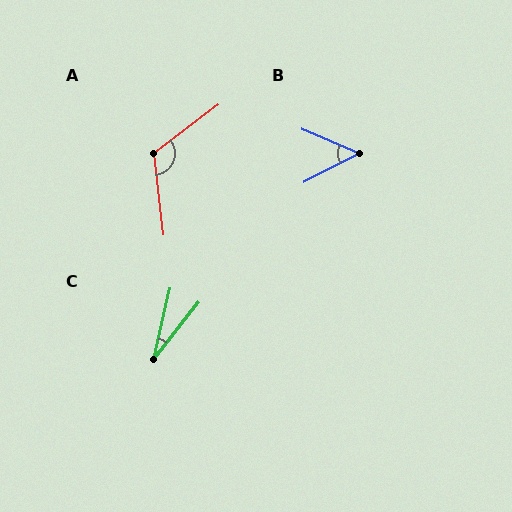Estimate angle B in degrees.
Approximately 50 degrees.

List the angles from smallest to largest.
C (25°), B (50°), A (120°).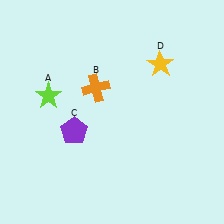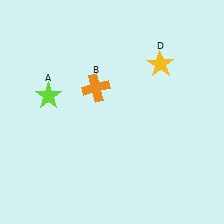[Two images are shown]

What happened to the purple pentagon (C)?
The purple pentagon (C) was removed in Image 2. It was in the bottom-left area of Image 1.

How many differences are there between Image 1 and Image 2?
There is 1 difference between the two images.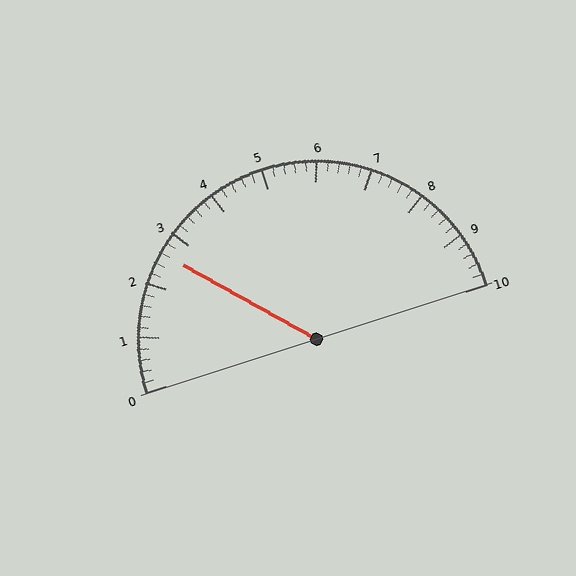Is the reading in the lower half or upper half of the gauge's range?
The reading is in the lower half of the range (0 to 10).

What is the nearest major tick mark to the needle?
The nearest major tick mark is 3.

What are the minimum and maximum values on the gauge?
The gauge ranges from 0 to 10.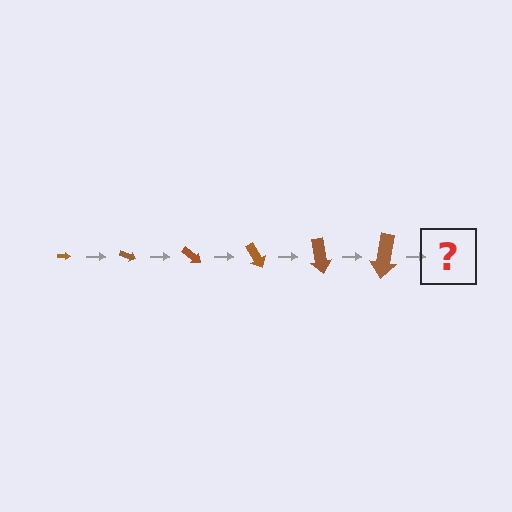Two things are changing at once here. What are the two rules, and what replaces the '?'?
The two rules are that the arrow grows larger each step and it rotates 20 degrees each step. The '?' should be an arrow, larger than the previous one and rotated 120 degrees from the start.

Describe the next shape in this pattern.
It should be an arrow, larger than the previous one and rotated 120 degrees from the start.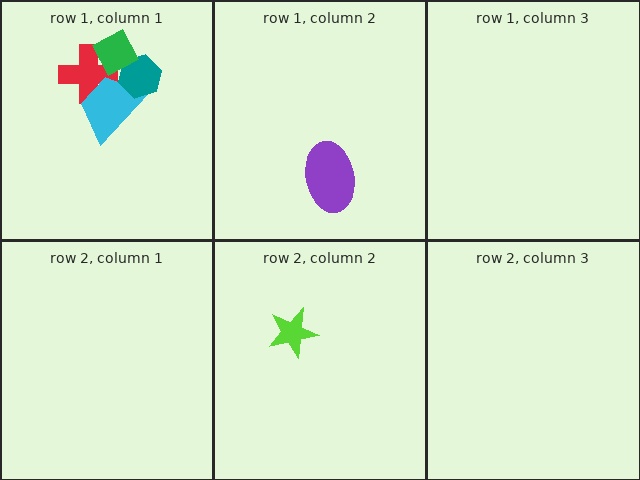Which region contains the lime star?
The row 2, column 2 region.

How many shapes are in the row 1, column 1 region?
4.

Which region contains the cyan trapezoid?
The row 1, column 1 region.